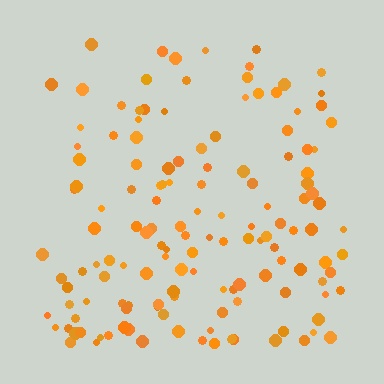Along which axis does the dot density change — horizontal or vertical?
Vertical.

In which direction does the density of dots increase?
From top to bottom, with the bottom side densest.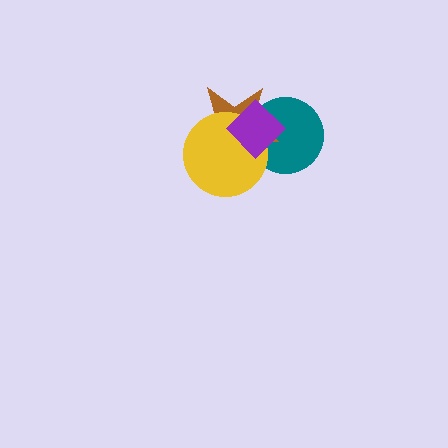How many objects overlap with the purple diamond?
3 objects overlap with the purple diamond.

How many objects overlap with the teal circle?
3 objects overlap with the teal circle.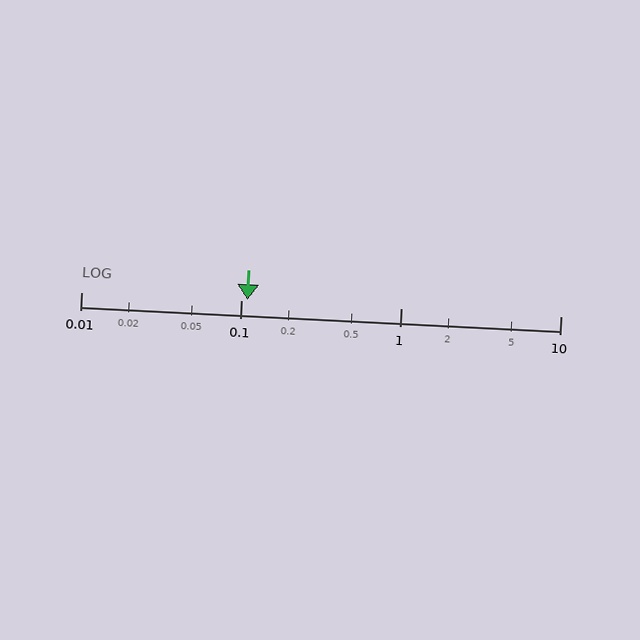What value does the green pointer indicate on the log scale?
The pointer indicates approximately 0.11.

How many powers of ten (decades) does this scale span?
The scale spans 3 decades, from 0.01 to 10.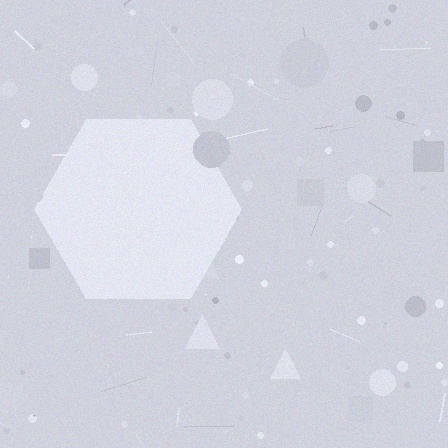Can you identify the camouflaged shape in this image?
The camouflaged shape is a hexagon.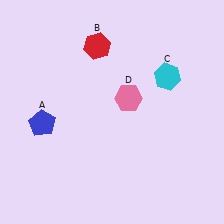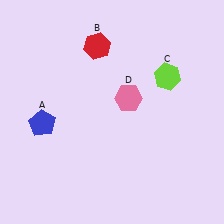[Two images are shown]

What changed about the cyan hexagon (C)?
In Image 1, C is cyan. In Image 2, it changed to lime.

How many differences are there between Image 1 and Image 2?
There is 1 difference between the two images.